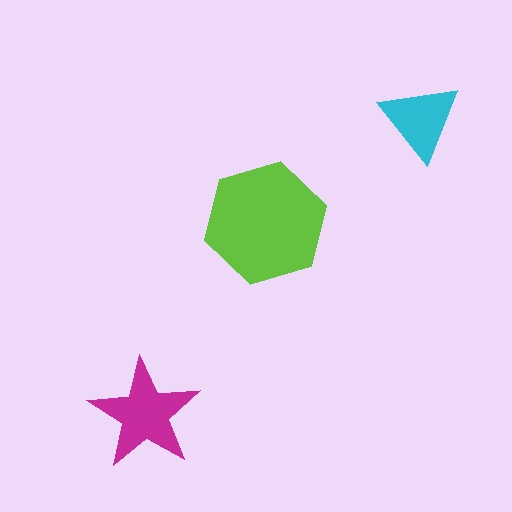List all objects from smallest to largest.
The cyan triangle, the magenta star, the lime hexagon.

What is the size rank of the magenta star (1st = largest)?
2nd.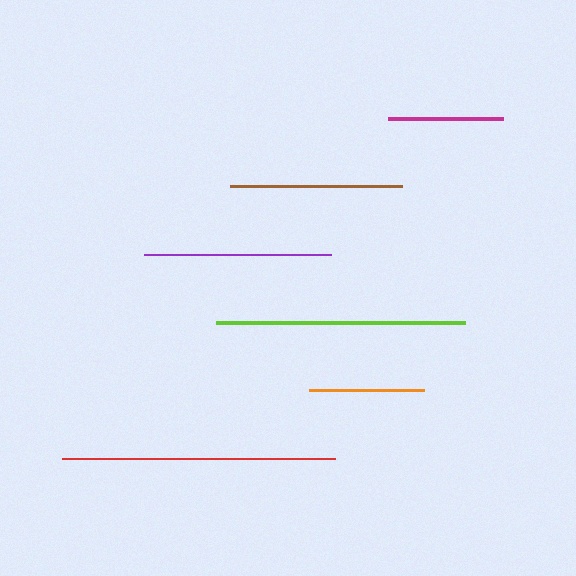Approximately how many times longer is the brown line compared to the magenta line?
The brown line is approximately 1.5 times the length of the magenta line.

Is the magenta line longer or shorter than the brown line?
The brown line is longer than the magenta line.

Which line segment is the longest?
The red line is the longest at approximately 273 pixels.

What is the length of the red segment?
The red segment is approximately 273 pixels long.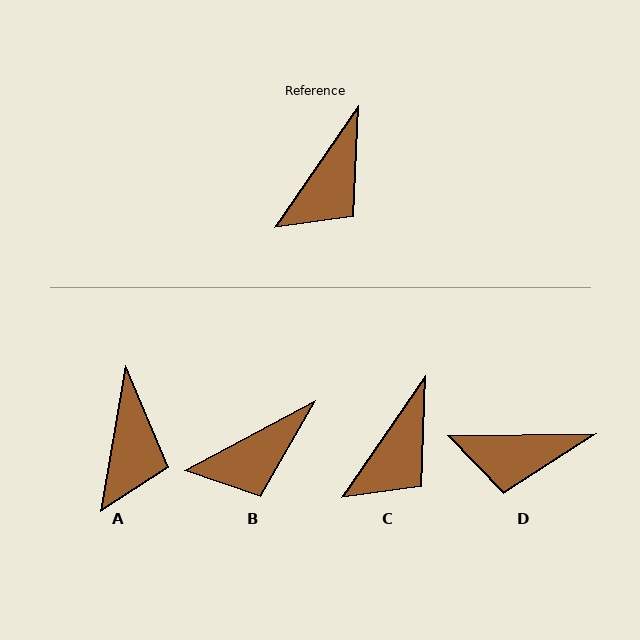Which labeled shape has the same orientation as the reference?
C.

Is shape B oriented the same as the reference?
No, it is off by about 27 degrees.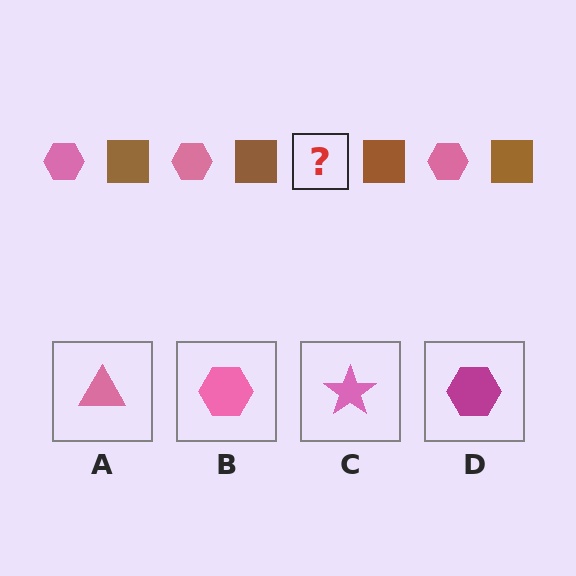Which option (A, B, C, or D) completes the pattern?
B.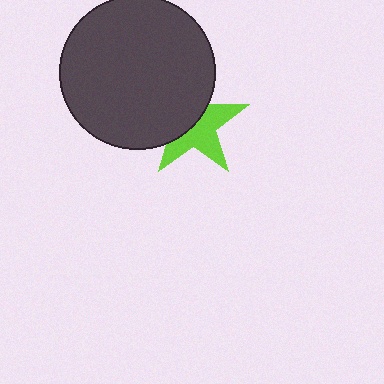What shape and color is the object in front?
The object in front is a dark gray circle.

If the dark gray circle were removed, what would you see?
You would see the complete lime star.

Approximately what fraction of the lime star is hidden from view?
Roughly 48% of the lime star is hidden behind the dark gray circle.